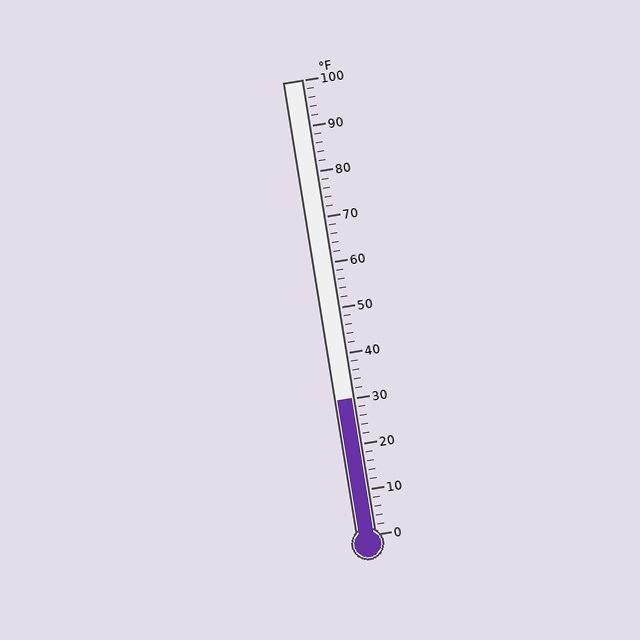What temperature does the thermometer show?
The thermometer shows approximately 30°F.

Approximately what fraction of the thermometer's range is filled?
The thermometer is filled to approximately 30% of its range.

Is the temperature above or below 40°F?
The temperature is below 40°F.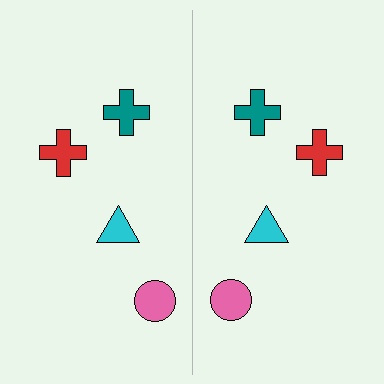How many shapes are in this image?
There are 8 shapes in this image.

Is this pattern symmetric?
Yes, this pattern has bilateral (reflection) symmetry.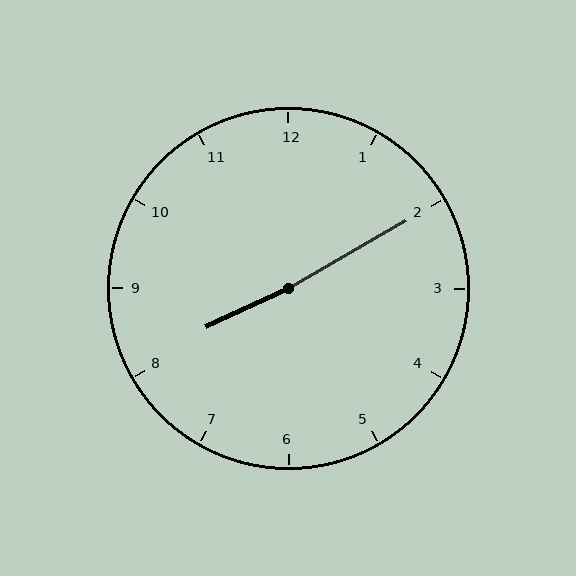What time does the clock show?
8:10.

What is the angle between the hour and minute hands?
Approximately 175 degrees.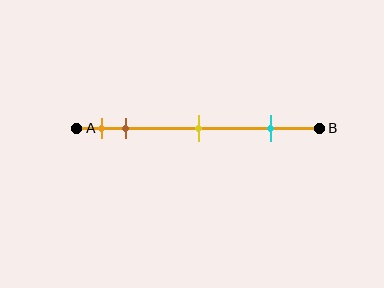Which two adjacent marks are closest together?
The orange and brown marks are the closest adjacent pair.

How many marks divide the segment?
There are 4 marks dividing the segment.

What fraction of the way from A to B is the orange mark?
The orange mark is approximately 10% (0.1) of the way from A to B.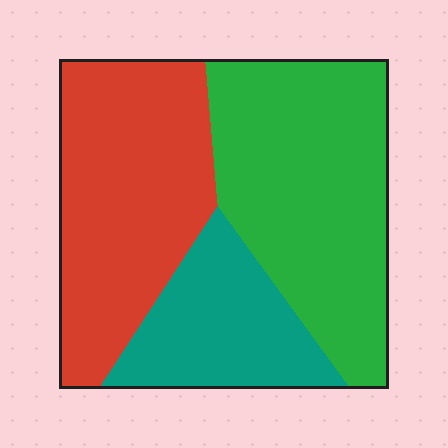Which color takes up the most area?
Green, at roughly 40%.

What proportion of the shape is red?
Red covers around 35% of the shape.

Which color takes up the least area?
Teal, at roughly 20%.